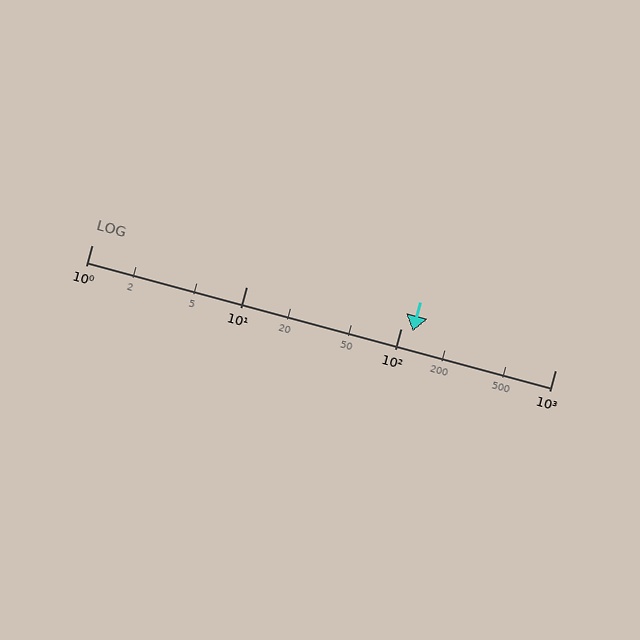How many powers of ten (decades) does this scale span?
The scale spans 3 decades, from 1 to 1000.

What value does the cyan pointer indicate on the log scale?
The pointer indicates approximately 120.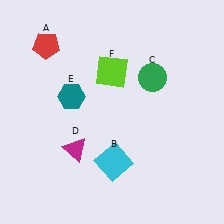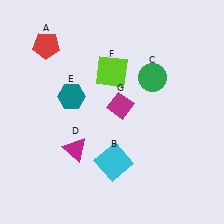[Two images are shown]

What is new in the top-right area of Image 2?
A magenta diamond (G) was added in the top-right area of Image 2.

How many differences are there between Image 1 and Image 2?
There is 1 difference between the two images.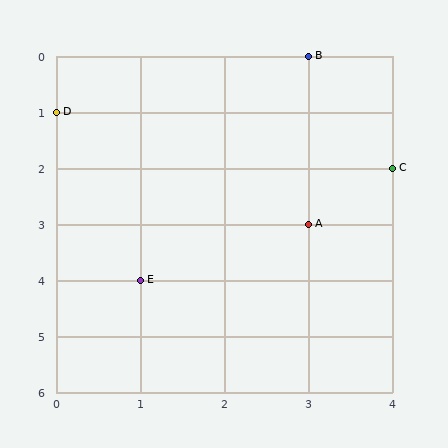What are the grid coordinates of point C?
Point C is at grid coordinates (4, 2).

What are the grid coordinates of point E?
Point E is at grid coordinates (1, 4).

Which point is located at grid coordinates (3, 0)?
Point B is at (3, 0).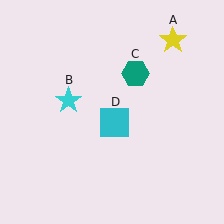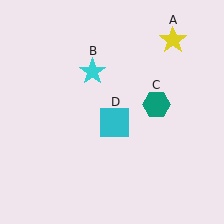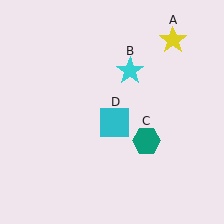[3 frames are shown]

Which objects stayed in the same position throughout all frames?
Yellow star (object A) and cyan square (object D) remained stationary.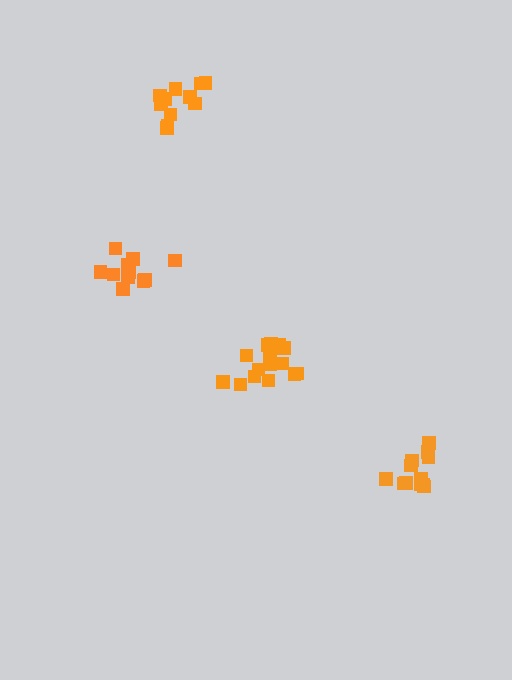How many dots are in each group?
Group 1: 11 dots, Group 2: 15 dots, Group 3: 11 dots, Group 4: 12 dots (49 total).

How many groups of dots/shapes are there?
There are 4 groups.